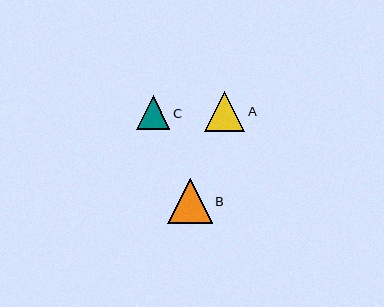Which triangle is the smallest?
Triangle C is the smallest with a size of approximately 33 pixels.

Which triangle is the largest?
Triangle B is the largest with a size of approximately 45 pixels.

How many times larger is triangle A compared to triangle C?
Triangle A is approximately 1.2 times the size of triangle C.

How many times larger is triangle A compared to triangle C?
Triangle A is approximately 1.2 times the size of triangle C.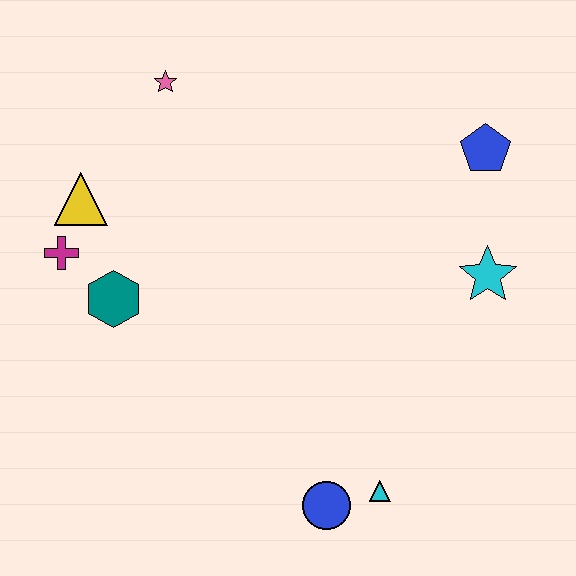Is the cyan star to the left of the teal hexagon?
No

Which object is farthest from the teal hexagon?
The blue pentagon is farthest from the teal hexagon.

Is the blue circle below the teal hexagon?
Yes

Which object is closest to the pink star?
The yellow triangle is closest to the pink star.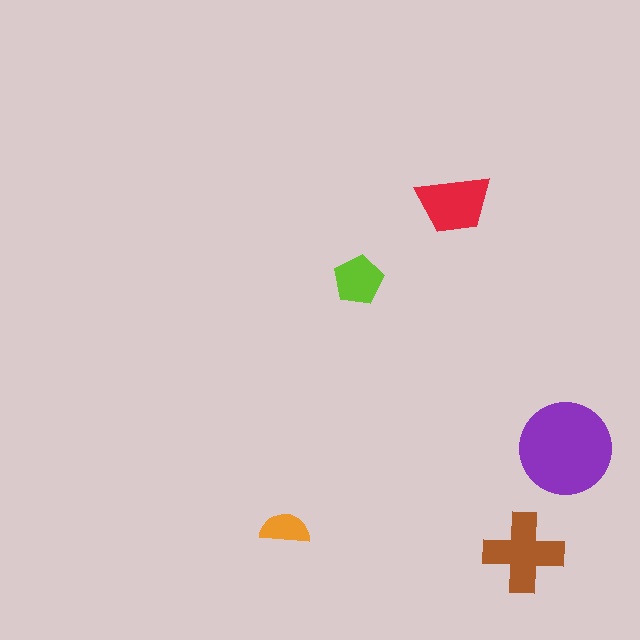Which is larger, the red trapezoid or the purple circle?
The purple circle.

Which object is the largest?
The purple circle.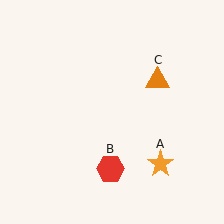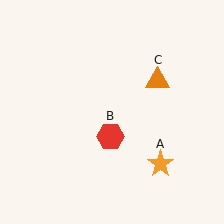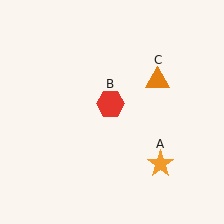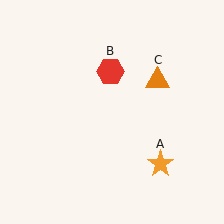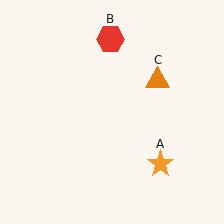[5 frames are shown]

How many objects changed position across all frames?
1 object changed position: red hexagon (object B).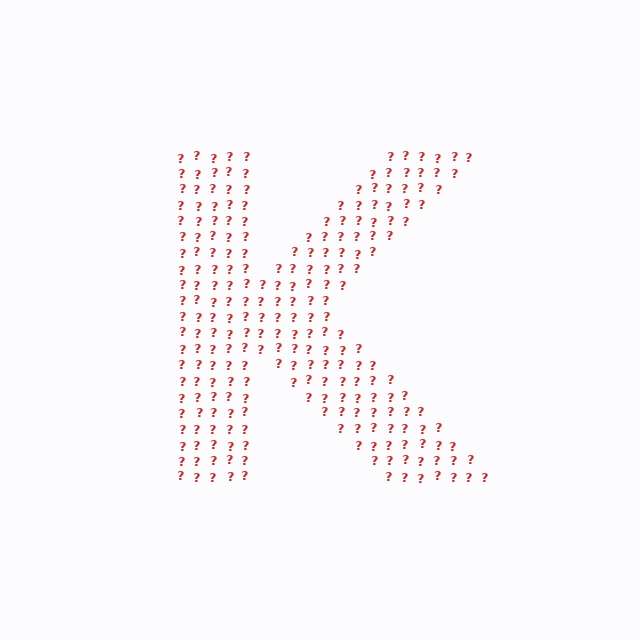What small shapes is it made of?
It is made of small question marks.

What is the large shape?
The large shape is the letter K.